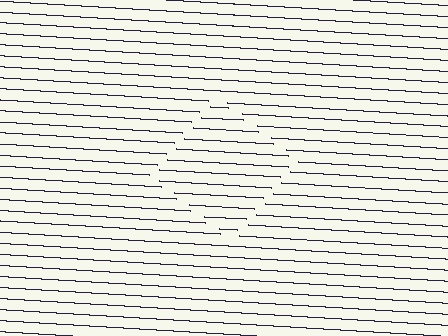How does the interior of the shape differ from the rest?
The interior of the shape contains the same grating, shifted by half a period — the contour is defined by the phase discontinuity where line-ends from the inner and outer gratings abut.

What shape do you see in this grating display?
An illusory square. The interior of the shape contains the same grating, shifted by half a period — the contour is defined by the phase discontinuity where line-ends from the inner and outer gratings abut.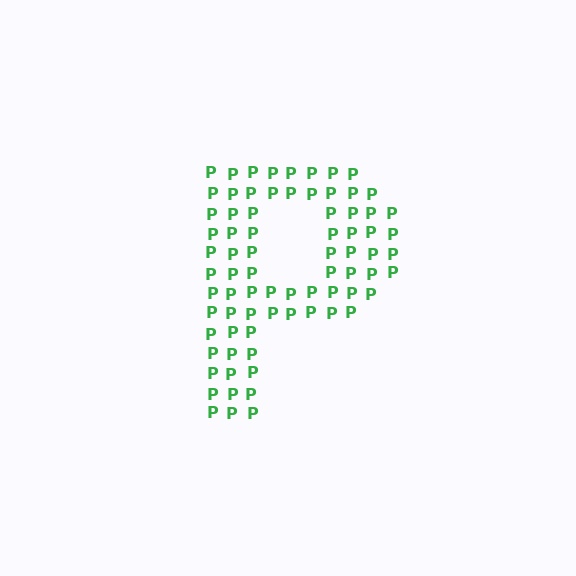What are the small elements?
The small elements are letter P's.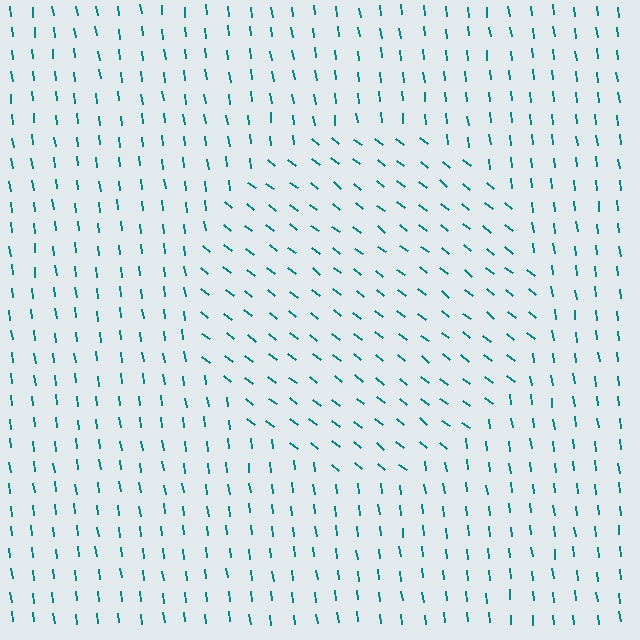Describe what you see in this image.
The image is filled with small teal line segments. A circle region in the image has lines oriented differently from the surrounding lines, creating a visible texture boundary.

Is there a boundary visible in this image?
Yes, there is a texture boundary formed by a change in line orientation.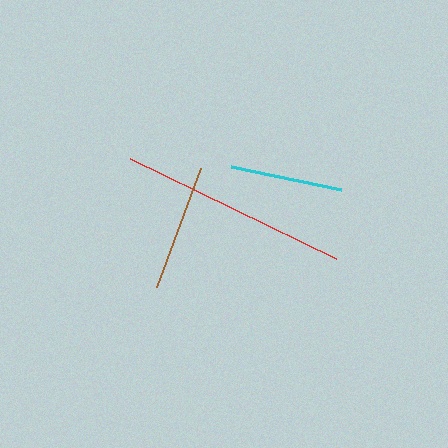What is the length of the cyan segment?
The cyan segment is approximately 112 pixels long.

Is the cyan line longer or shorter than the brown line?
The brown line is longer than the cyan line.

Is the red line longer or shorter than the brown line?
The red line is longer than the brown line.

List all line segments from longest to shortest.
From longest to shortest: red, brown, cyan.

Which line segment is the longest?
The red line is the longest at approximately 229 pixels.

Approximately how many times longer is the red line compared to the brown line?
The red line is approximately 1.8 times the length of the brown line.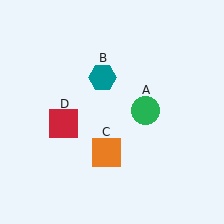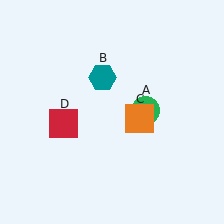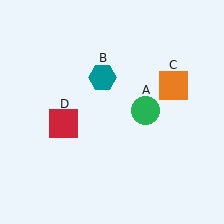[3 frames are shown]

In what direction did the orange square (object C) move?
The orange square (object C) moved up and to the right.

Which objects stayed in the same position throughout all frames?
Green circle (object A) and teal hexagon (object B) and red square (object D) remained stationary.